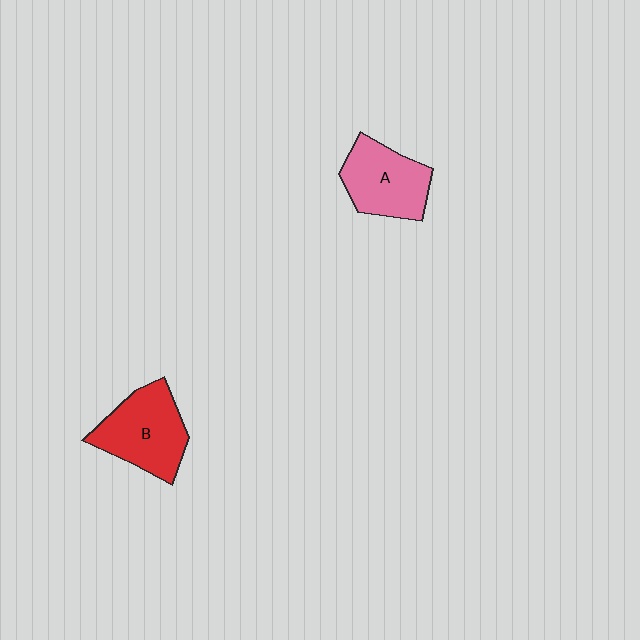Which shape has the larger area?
Shape B (red).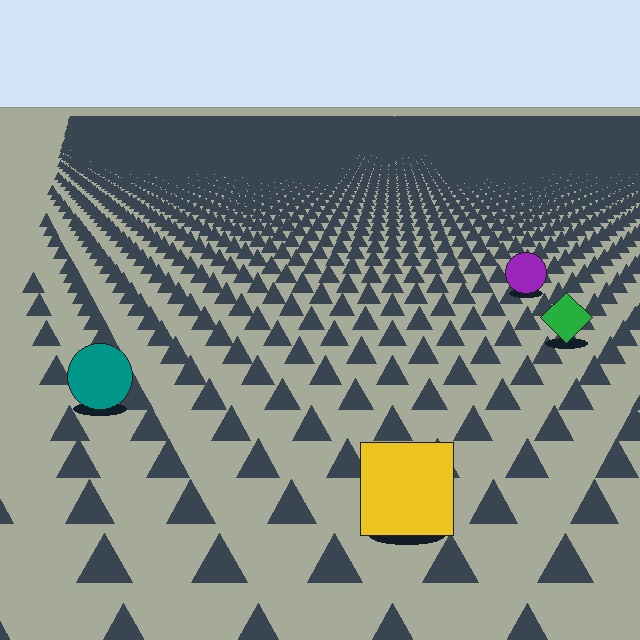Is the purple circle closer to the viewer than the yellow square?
No. The yellow square is closer — you can tell from the texture gradient: the ground texture is coarser near it.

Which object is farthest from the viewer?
The purple circle is farthest from the viewer. It appears smaller and the ground texture around it is denser.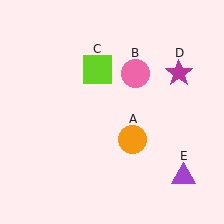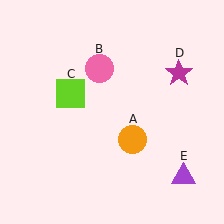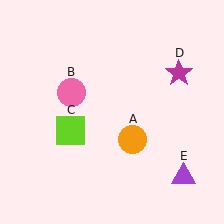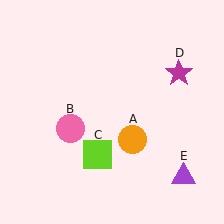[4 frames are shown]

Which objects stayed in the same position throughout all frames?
Orange circle (object A) and magenta star (object D) and purple triangle (object E) remained stationary.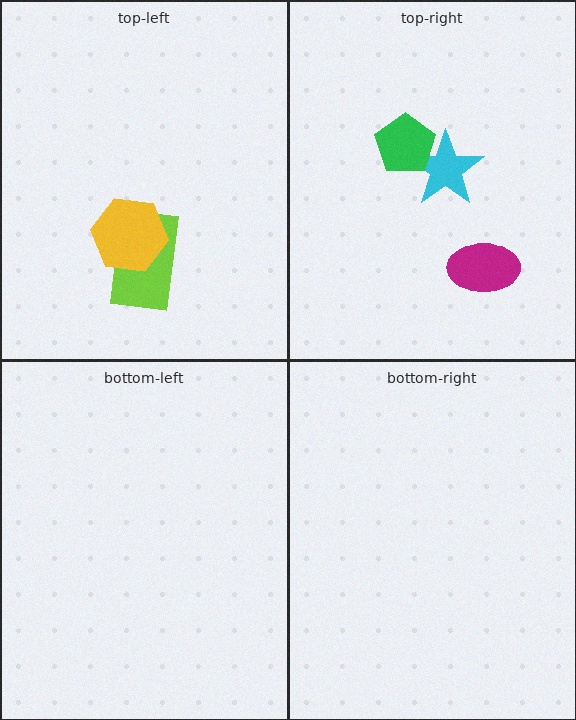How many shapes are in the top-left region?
2.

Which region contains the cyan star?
The top-right region.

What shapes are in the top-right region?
The cyan star, the green pentagon, the magenta ellipse.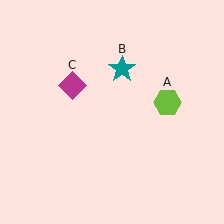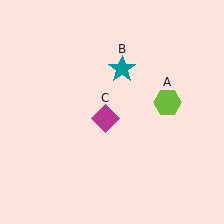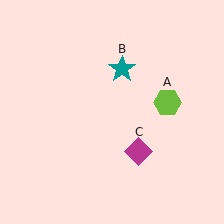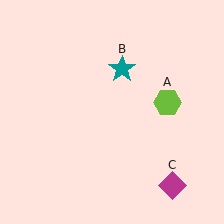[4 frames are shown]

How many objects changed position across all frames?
1 object changed position: magenta diamond (object C).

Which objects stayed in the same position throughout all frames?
Lime hexagon (object A) and teal star (object B) remained stationary.